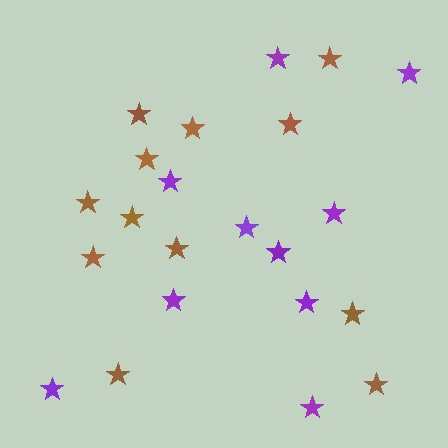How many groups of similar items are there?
There are 2 groups: one group of brown stars (12) and one group of purple stars (10).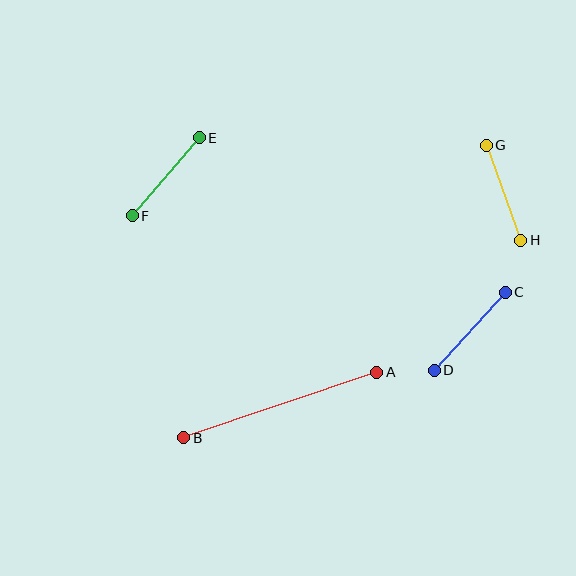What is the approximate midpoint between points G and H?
The midpoint is at approximately (504, 193) pixels.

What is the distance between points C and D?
The distance is approximately 105 pixels.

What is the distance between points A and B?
The distance is approximately 203 pixels.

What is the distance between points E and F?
The distance is approximately 103 pixels.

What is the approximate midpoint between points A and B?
The midpoint is at approximately (280, 405) pixels.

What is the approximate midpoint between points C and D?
The midpoint is at approximately (470, 331) pixels.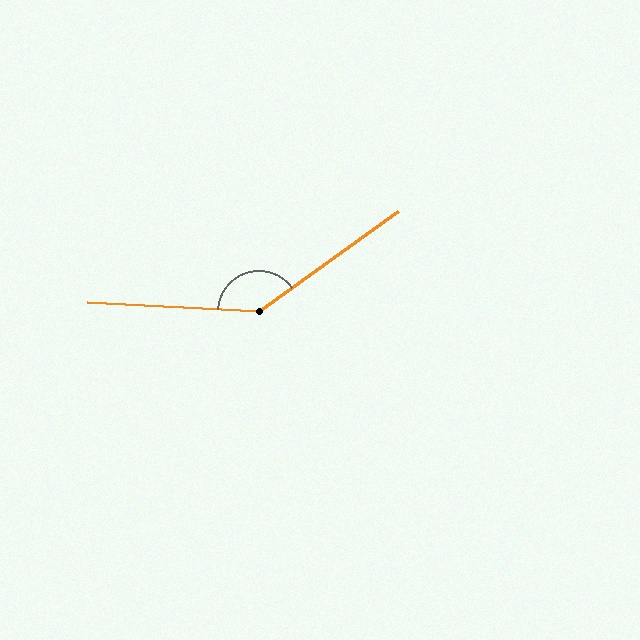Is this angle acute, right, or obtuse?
It is obtuse.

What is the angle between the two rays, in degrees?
Approximately 141 degrees.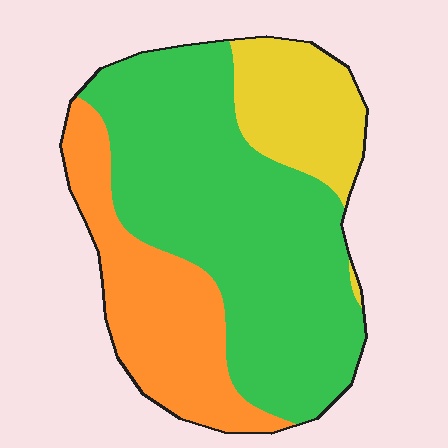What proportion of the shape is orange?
Orange takes up between a quarter and a half of the shape.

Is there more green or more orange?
Green.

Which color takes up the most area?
Green, at roughly 60%.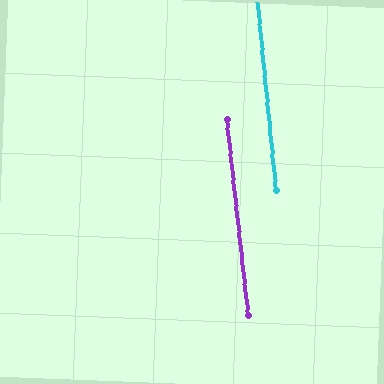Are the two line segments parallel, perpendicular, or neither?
Parallel — their directions differ by only 0.7°.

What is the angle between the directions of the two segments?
Approximately 1 degree.